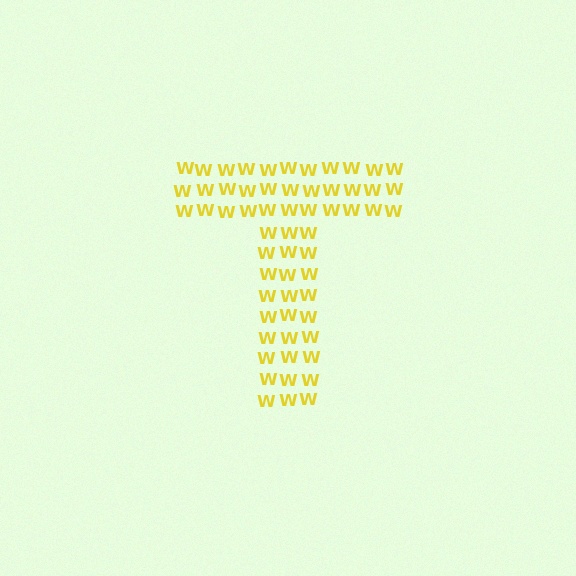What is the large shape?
The large shape is the letter T.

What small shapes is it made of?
It is made of small letter W's.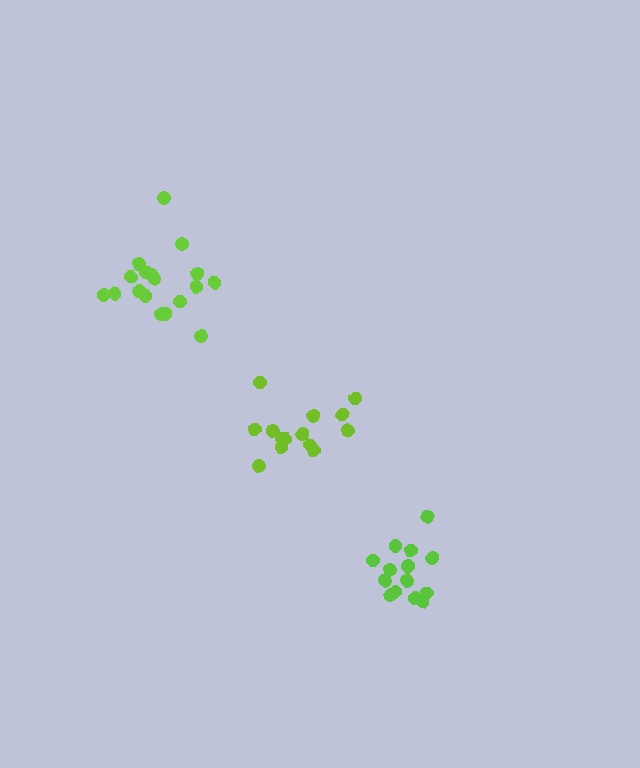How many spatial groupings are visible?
There are 3 spatial groupings.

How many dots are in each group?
Group 1: 14 dots, Group 2: 15 dots, Group 3: 18 dots (47 total).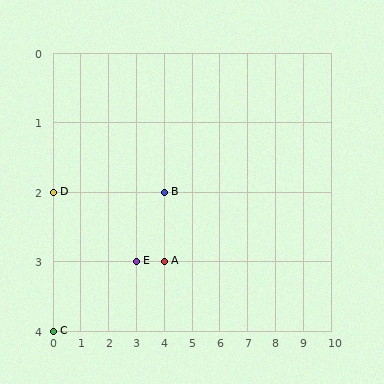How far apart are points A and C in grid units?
Points A and C are 4 columns and 1 row apart (about 4.1 grid units diagonally).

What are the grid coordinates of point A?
Point A is at grid coordinates (4, 3).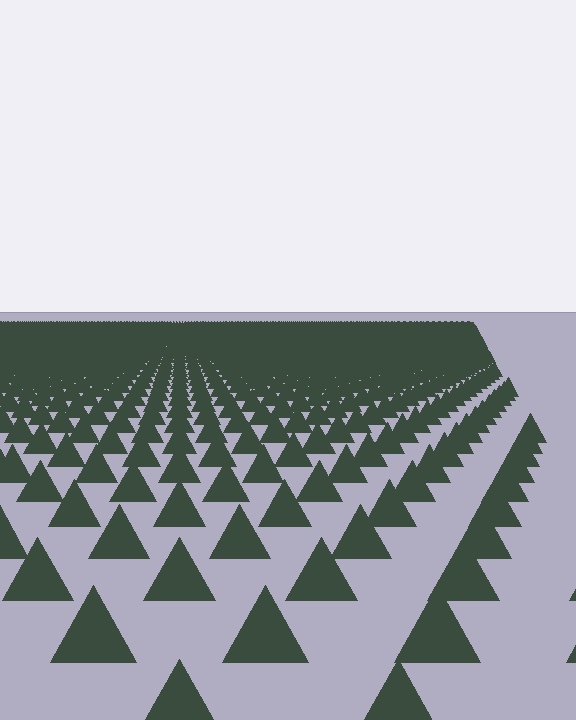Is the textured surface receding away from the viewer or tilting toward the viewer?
The surface is receding away from the viewer. Texture elements get smaller and denser toward the top.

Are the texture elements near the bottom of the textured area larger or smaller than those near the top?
Larger. Near the bottom, elements are closer to the viewer and appear at a bigger on-screen size.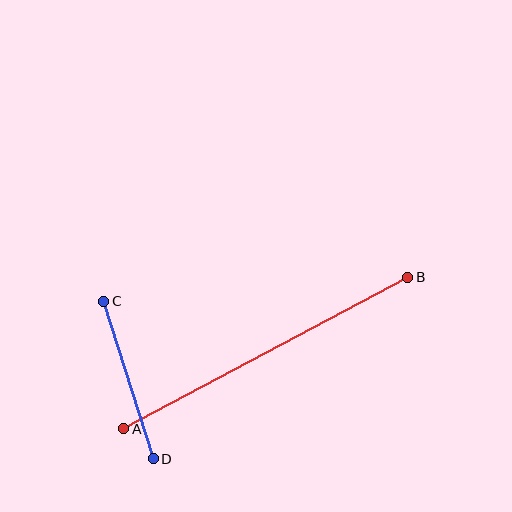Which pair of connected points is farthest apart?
Points A and B are farthest apart.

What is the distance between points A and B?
The distance is approximately 322 pixels.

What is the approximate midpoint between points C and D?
The midpoint is at approximately (129, 380) pixels.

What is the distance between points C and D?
The distance is approximately 165 pixels.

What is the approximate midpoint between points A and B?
The midpoint is at approximately (266, 353) pixels.